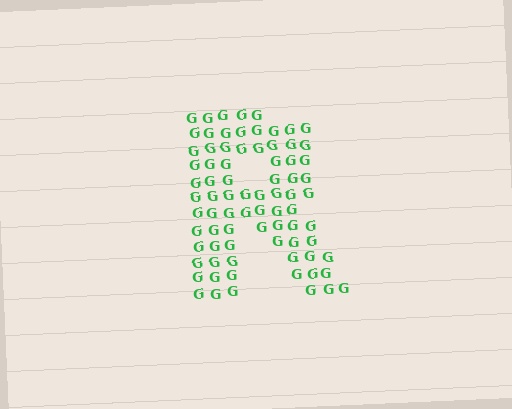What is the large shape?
The large shape is the letter R.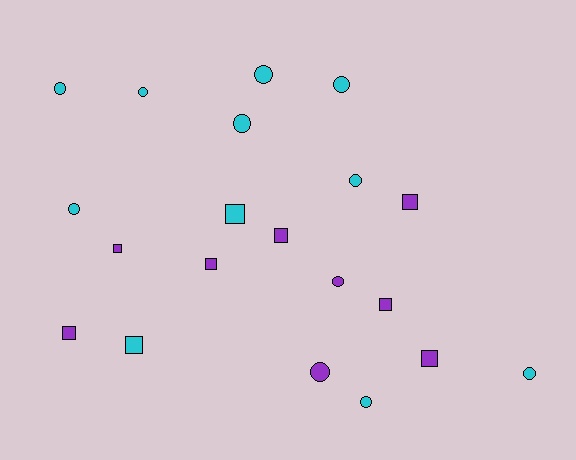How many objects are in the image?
There are 20 objects.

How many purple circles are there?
There are 2 purple circles.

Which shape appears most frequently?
Circle, with 11 objects.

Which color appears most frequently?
Cyan, with 11 objects.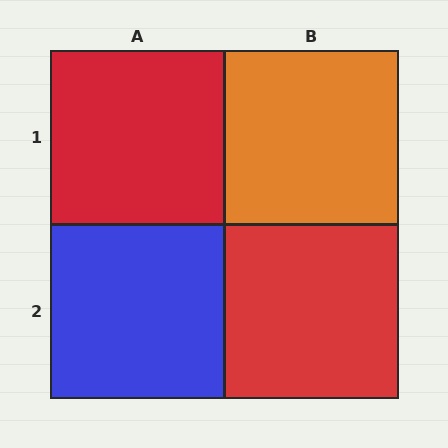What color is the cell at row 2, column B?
Red.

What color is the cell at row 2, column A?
Blue.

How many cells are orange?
1 cell is orange.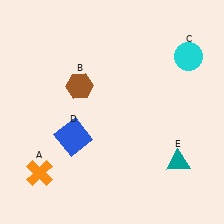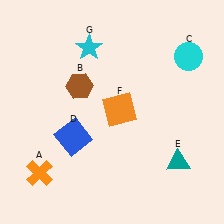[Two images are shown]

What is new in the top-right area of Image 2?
An orange square (F) was added in the top-right area of Image 2.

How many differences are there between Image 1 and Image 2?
There are 2 differences between the two images.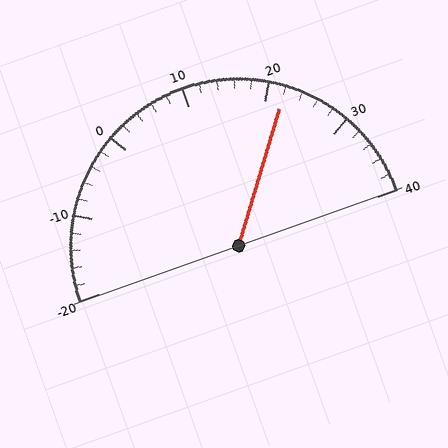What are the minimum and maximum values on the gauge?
The gauge ranges from -20 to 40.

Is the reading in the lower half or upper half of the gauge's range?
The reading is in the upper half of the range (-20 to 40).